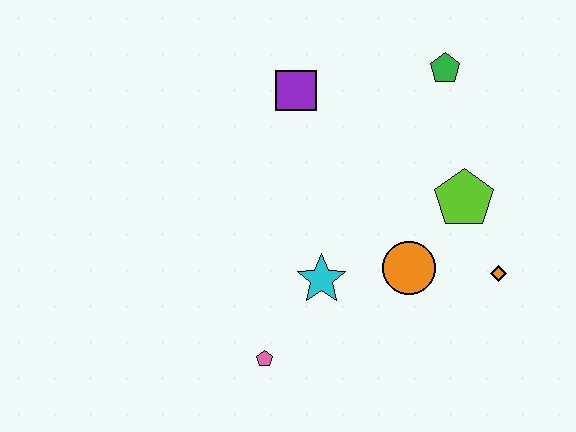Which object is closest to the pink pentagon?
The cyan star is closest to the pink pentagon.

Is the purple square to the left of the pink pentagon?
No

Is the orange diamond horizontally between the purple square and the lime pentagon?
No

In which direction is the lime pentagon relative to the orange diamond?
The lime pentagon is above the orange diamond.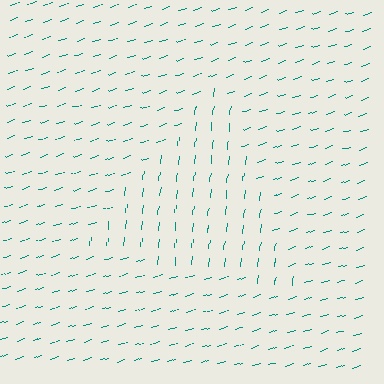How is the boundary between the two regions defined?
The boundary is defined purely by a change in line orientation (approximately 65 degrees difference). All lines are the same color and thickness.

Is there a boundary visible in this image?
Yes, there is a texture boundary formed by a change in line orientation.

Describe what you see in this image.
The image is filled with small teal line segments. A triangle region in the image has lines oriented differently from the surrounding lines, creating a visible texture boundary.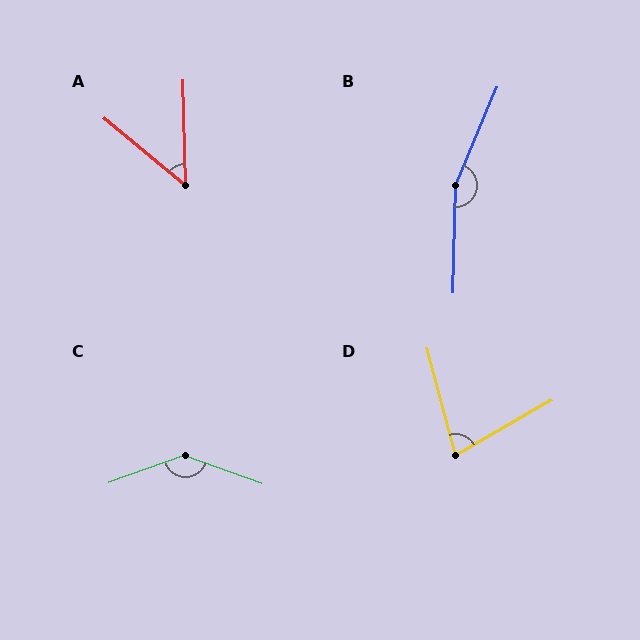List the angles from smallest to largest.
A (49°), D (75°), C (141°), B (159°).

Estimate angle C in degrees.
Approximately 141 degrees.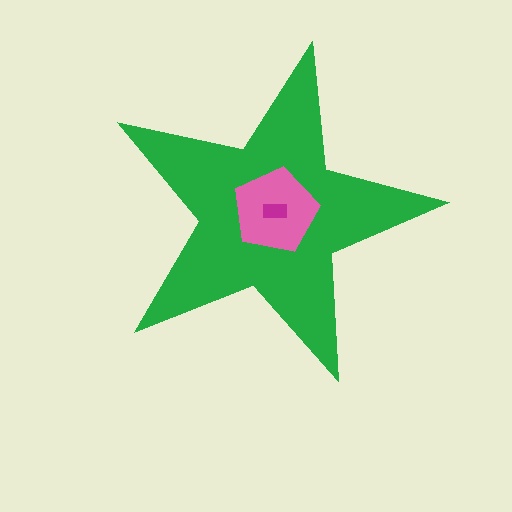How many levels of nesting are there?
3.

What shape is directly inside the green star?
The pink pentagon.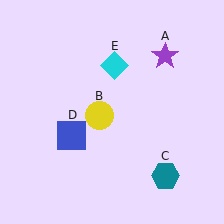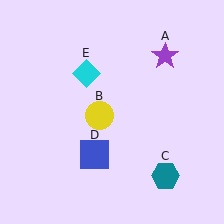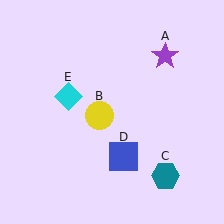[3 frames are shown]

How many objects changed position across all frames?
2 objects changed position: blue square (object D), cyan diamond (object E).